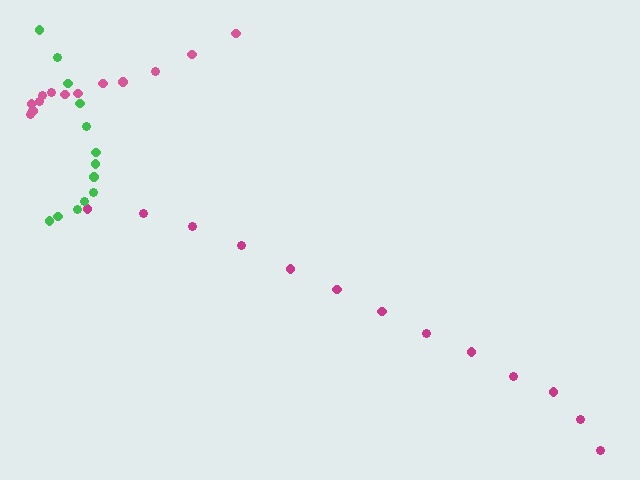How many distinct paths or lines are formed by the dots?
There are 3 distinct paths.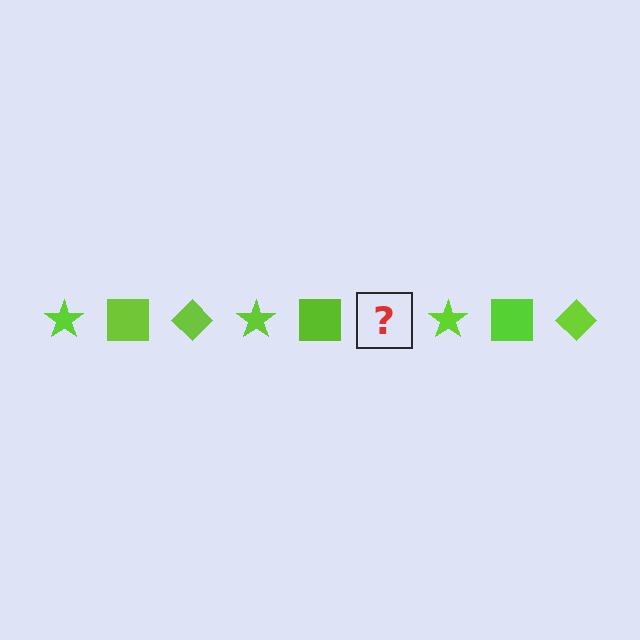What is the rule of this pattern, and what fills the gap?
The rule is that the pattern cycles through star, square, diamond shapes in lime. The gap should be filled with a lime diamond.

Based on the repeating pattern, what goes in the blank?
The blank should be a lime diamond.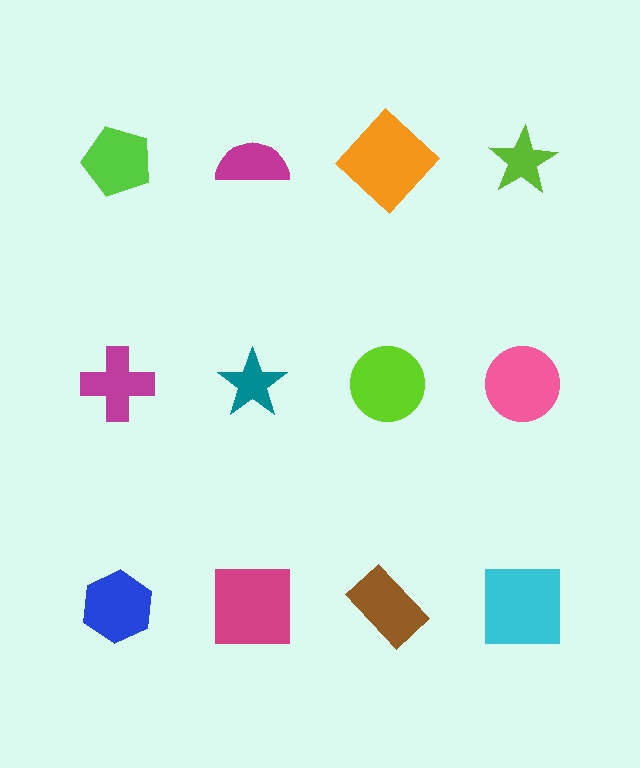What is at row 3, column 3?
A brown rectangle.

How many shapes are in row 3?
4 shapes.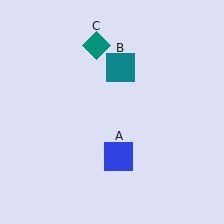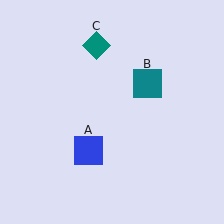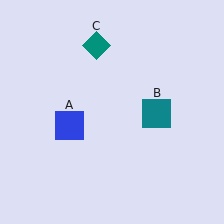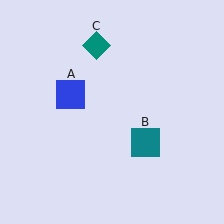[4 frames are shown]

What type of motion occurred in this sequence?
The blue square (object A), teal square (object B) rotated clockwise around the center of the scene.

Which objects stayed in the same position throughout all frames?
Teal diamond (object C) remained stationary.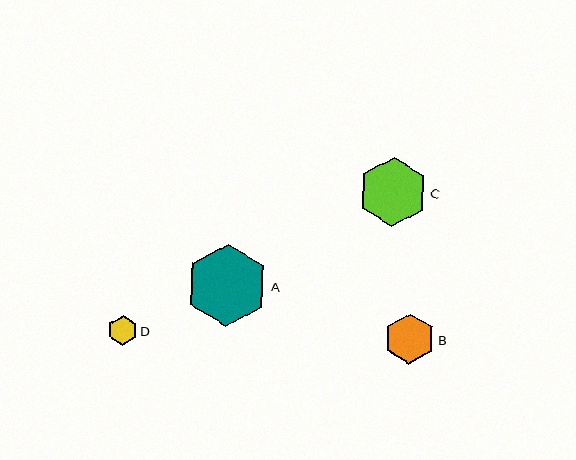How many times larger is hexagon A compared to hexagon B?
Hexagon A is approximately 1.6 times the size of hexagon B.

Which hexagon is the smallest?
Hexagon D is the smallest with a size of approximately 29 pixels.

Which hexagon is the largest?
Hexagon A is the largest with a size of approximately 83 pixels.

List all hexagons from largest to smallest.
From largest to smallest: A, C, B, D.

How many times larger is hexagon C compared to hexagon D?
Hexagon C is approximately 2.4 times the size of hexagon D.